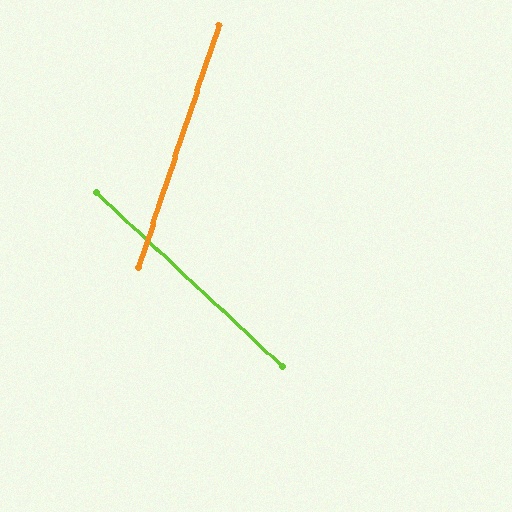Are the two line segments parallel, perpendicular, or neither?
Neither parallel nor perpendicular — they differ by about 65°.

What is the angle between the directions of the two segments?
Approximately 65 degrees.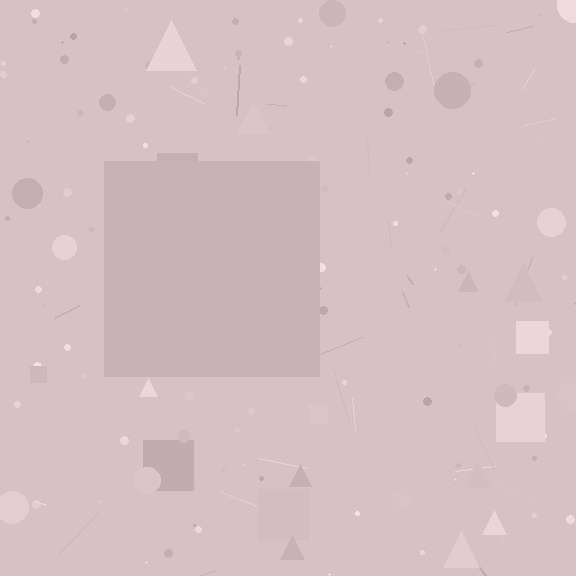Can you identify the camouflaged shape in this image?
The camouflaged shape is a square.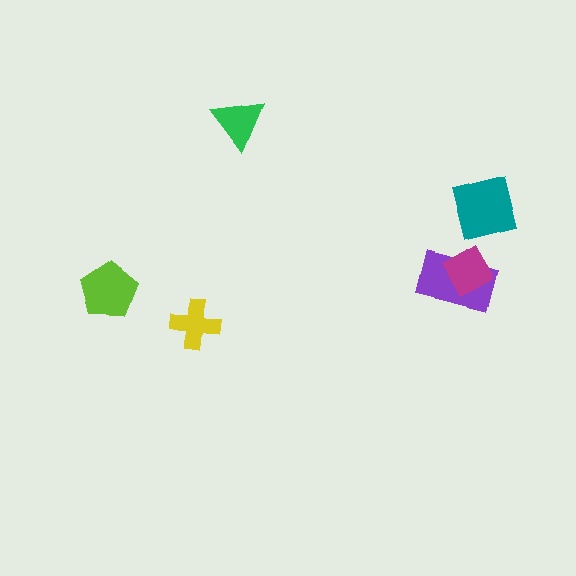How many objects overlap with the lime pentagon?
0 objects overlap with the lime pentagon.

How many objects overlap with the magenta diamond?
1 object overlaps with the magenta diamond.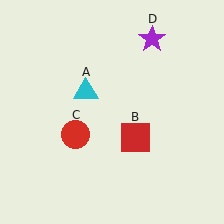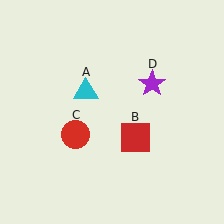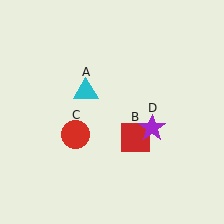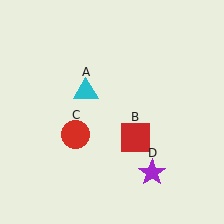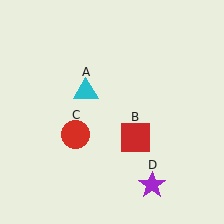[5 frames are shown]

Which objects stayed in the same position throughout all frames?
Cyan triangle (object A) and red square (object B) and red circle (object C) remained stationary.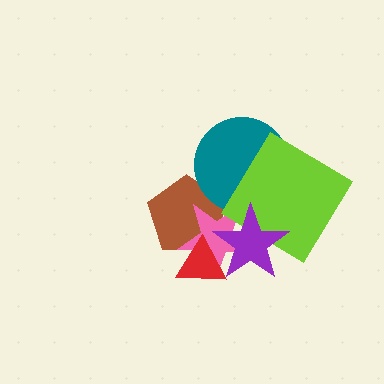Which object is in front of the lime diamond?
The purple star is in front of the lime diamond.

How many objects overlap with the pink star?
4 objects overlap with the pink star.